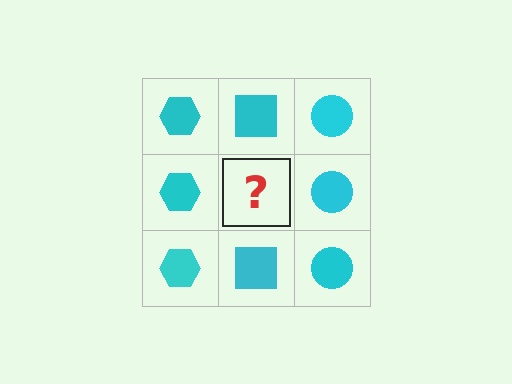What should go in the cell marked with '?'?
The missing cell should contain a cyan square.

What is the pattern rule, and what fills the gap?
The rule is that each column has a consistent shape. The gap should be filled with a cyan square.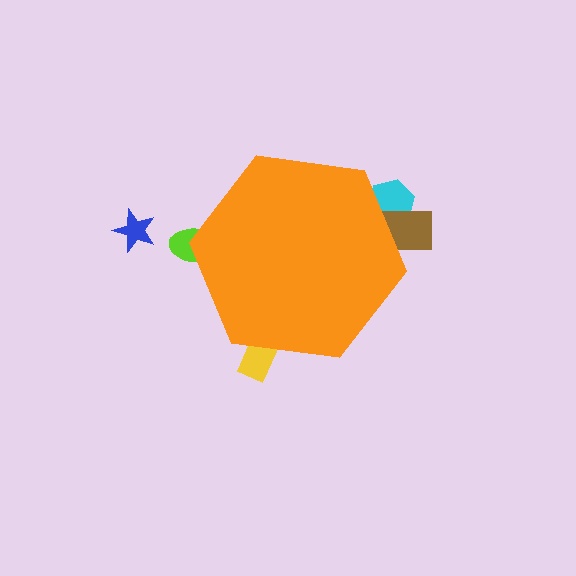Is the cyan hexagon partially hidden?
Yes, the cyan hexagon is partially hidden behind the orange hexagon.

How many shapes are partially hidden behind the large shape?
4 shapes are partially hidden.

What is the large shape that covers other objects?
An orange hexagon.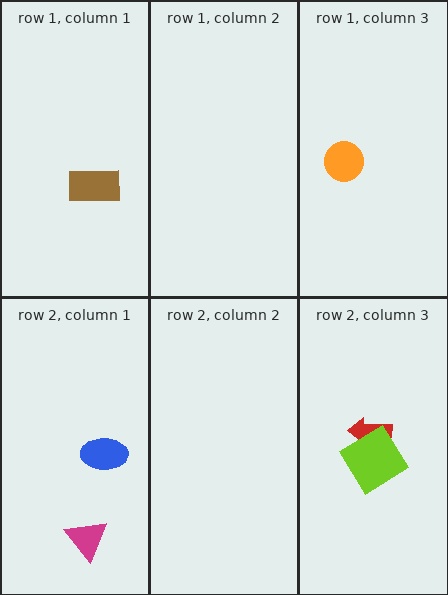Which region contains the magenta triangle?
The row 2, column 1 region.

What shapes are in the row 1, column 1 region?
The brown rectangle.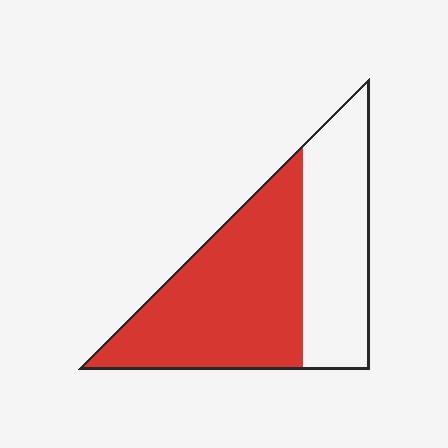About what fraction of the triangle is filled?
About three fifths (3/5).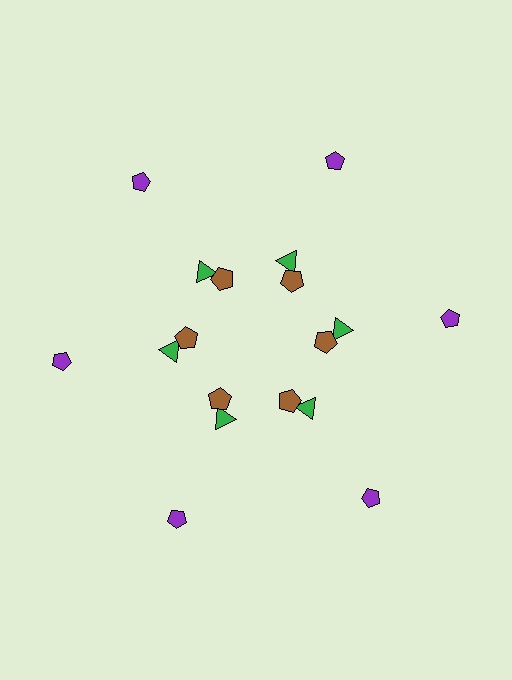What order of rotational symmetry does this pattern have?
This pattern has 6-fold rotational symmetry.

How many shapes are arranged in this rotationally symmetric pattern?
There are 18 shapes, arranged in 6 groups of 3.